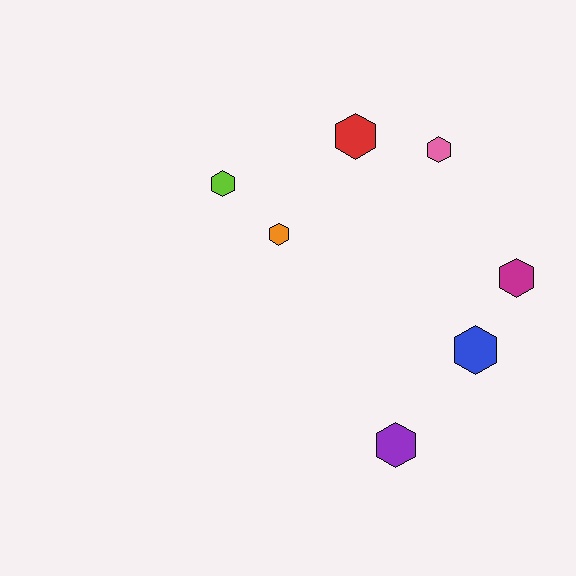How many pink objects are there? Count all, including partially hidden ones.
There is 1 pink object.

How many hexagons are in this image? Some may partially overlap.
There are 7 hexagons.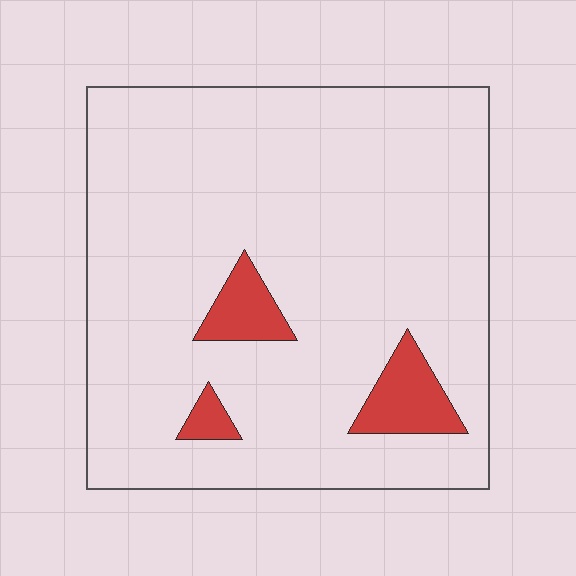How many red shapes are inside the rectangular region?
3.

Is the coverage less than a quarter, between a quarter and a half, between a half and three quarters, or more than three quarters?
Less than a quarter.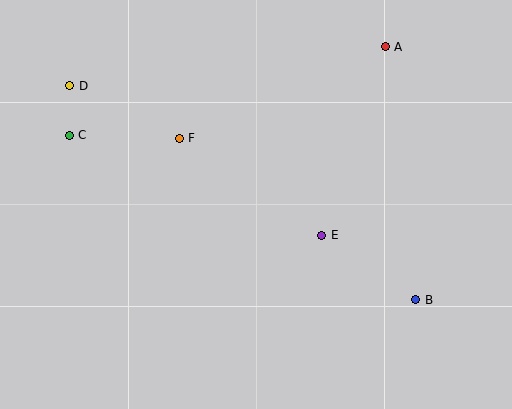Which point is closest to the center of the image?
Point E at (322, 235) is closest to the center.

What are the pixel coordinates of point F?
Point F is at (179, 138).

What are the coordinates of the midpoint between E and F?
The midpoint between E and F is at (250, 187).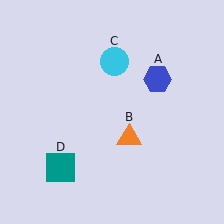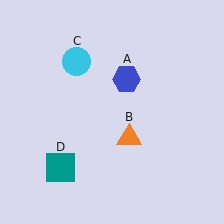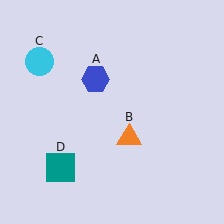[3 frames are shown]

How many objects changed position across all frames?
2 objects changed position: blue hexagon (object A), cyan circle (object C).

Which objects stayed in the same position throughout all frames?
Orange triangle (object B) and teal square (object D) remained stationary.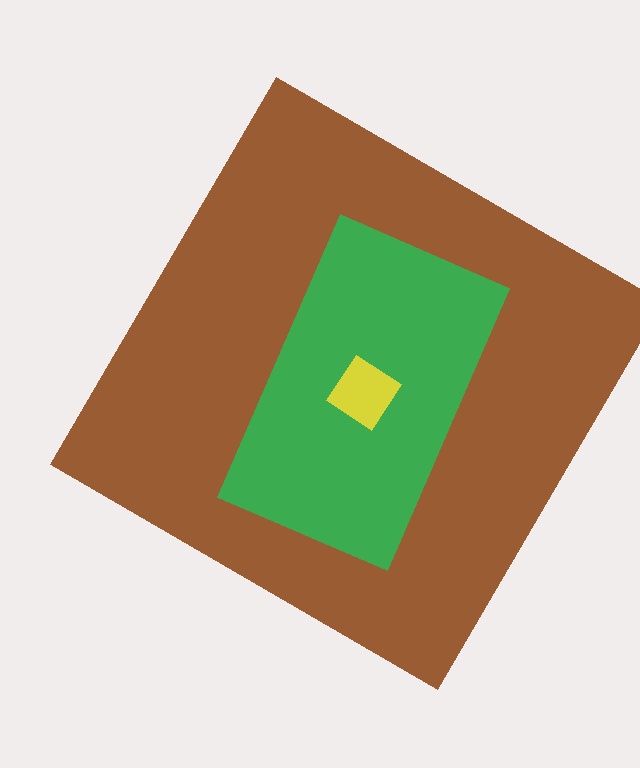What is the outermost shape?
The brown diamond.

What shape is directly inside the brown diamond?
The green rectangle.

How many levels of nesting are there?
3.